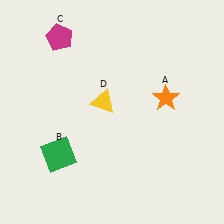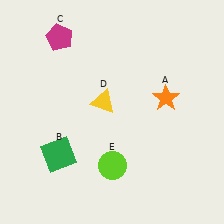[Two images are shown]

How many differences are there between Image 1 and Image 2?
There is 1 difference between the two images.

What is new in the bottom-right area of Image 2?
A lime circle (E) was added in the bottom-right area of Image 2.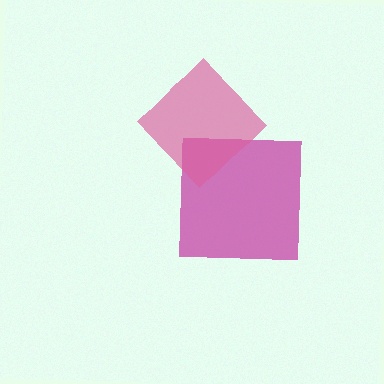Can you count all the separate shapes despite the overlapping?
Yes, there are 2 separate shapes.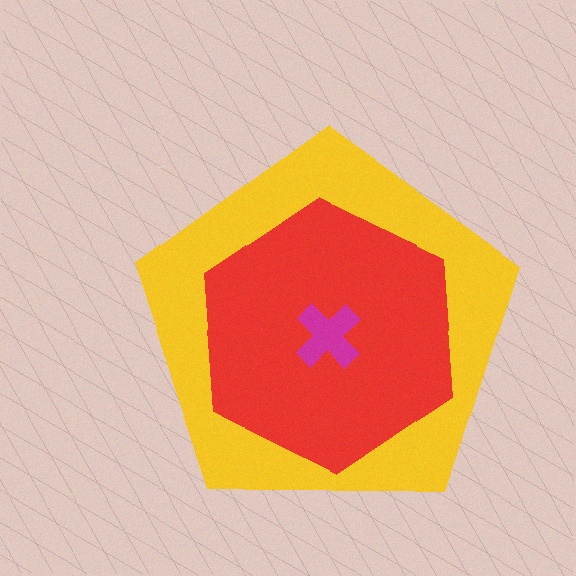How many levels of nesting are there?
3.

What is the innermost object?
The magenta cross.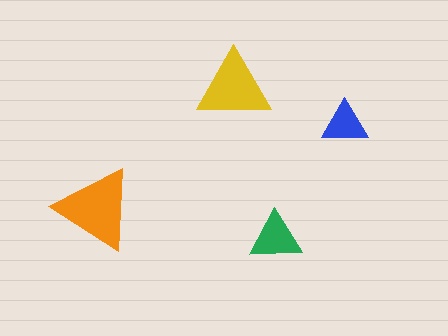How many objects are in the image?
There are 4 objects in the image.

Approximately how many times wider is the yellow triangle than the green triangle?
About 1.5 times wider.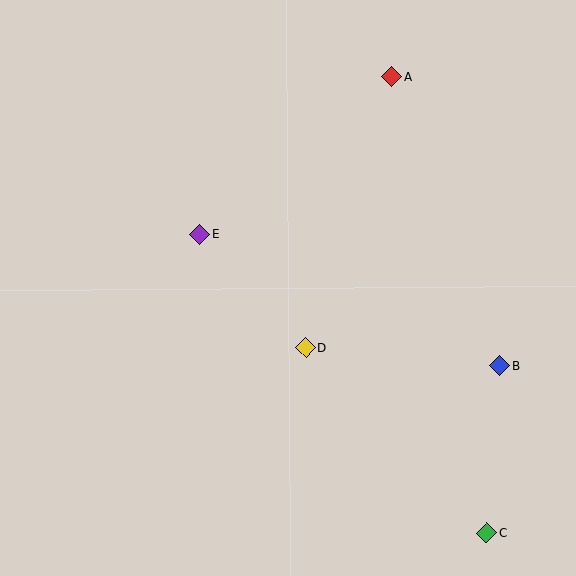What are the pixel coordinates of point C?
Point C is at (487, 533).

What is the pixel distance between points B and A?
The distance between B and A is 308 pixels.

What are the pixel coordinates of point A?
Point A is at (392, 77).